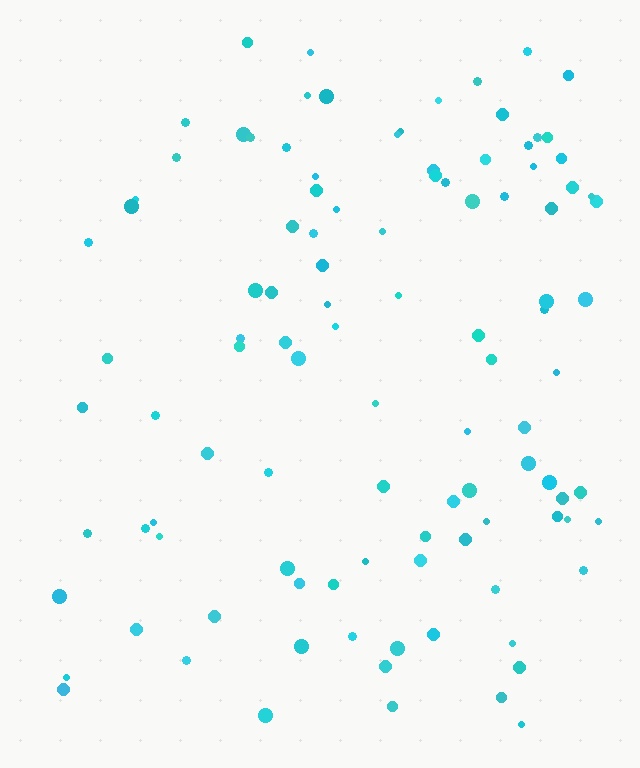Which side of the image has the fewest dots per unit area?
The left.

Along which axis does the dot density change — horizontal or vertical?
Horizontal.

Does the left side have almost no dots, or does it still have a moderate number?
Still a moderate number, just noticeably fewer than the right.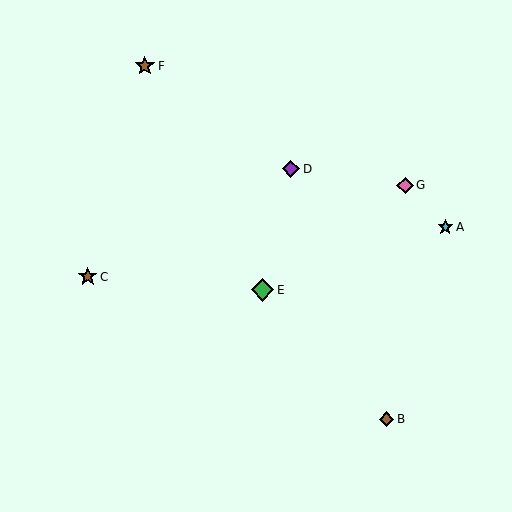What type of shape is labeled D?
Shape D is a purple diamond.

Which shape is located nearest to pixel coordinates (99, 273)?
The brown star (labeled C) at (88, 277) is nearest to that location.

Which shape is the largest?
The green diamond (labeled E) is the largest.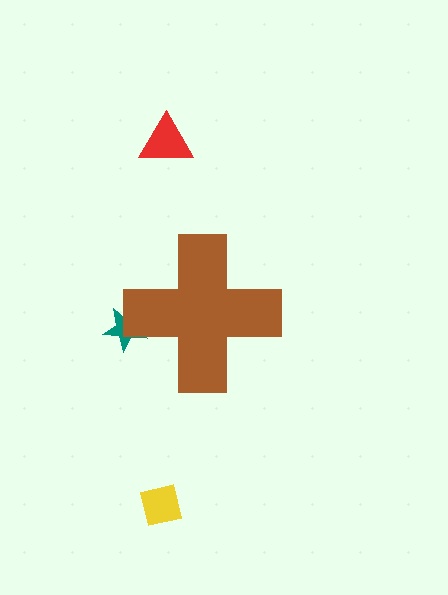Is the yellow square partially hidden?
No, the yellow square is fully visible.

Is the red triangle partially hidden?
No, the red triangle is fully visible.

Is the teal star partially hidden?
Yes, the teal star is partially hidden behind the brown cross.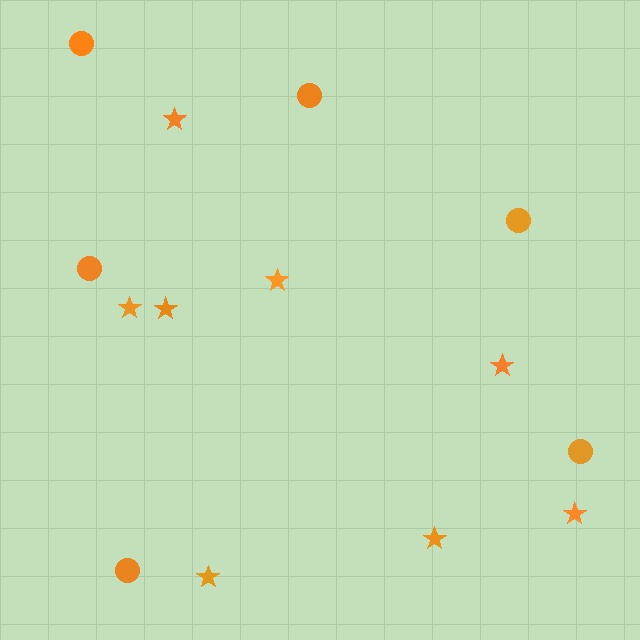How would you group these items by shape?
There are 2 groups: one group of circles (6) and one group of stars (8).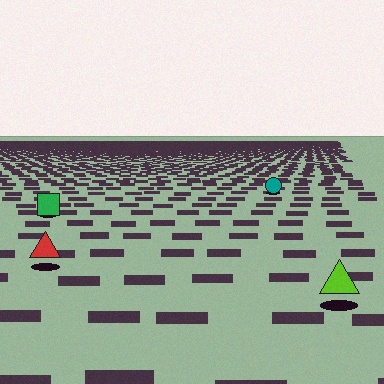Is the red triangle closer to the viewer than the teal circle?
Yes. The red triangle is closer — you can tell from the texture gradient: the ground texture is coarser near it.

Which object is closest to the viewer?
The lime triangle is closest. The texture marks near it are larger and more spread out.